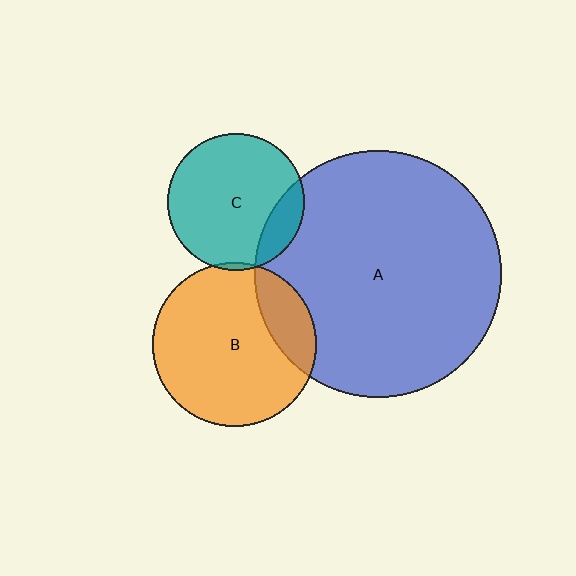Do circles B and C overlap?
Yes.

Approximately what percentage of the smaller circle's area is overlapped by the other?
Approximately 5%.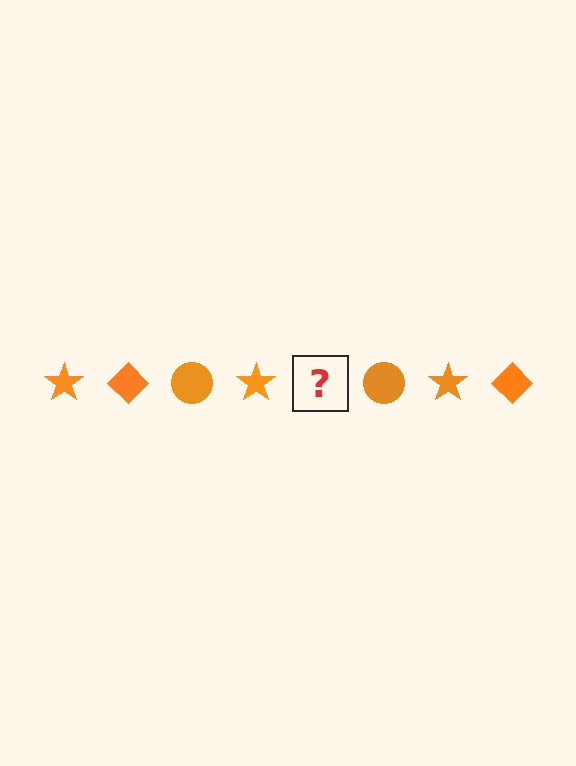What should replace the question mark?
The question mark should be replaced with an orange diamond.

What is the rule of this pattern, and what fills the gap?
The rule is that the pattern cycles through star, diamond, circle shapes in orange. The gap should be filled with an orange diamond.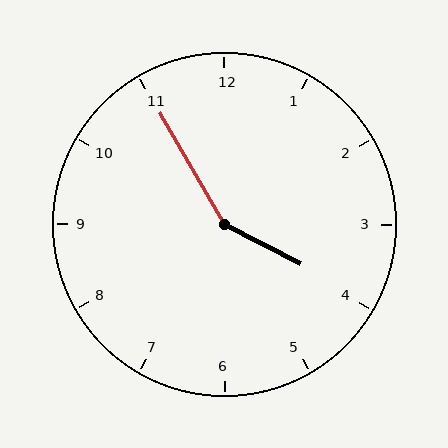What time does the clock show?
3:55.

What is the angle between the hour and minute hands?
Approximately 148 degrees.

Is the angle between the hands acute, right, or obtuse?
It is obtuse.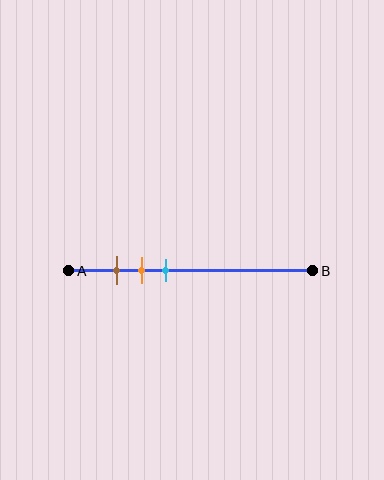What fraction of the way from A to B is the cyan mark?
The cyan mark is approximately 40% (0.4) of the way from A to B.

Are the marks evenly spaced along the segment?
Yes, the marks are approximately evenly spaced.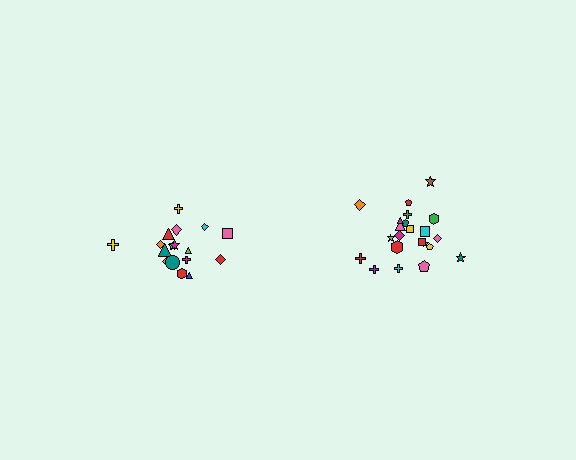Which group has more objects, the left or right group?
The right group.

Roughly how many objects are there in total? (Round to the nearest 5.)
Roughly 40 objects in total.